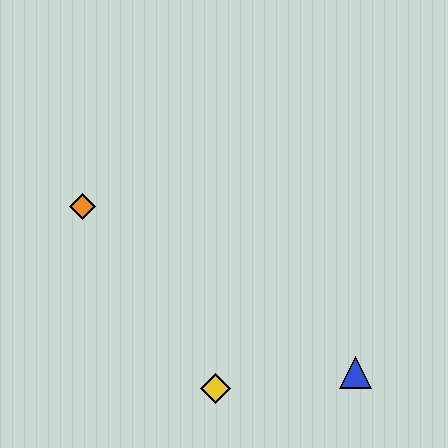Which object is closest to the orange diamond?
The yellow diamond is closest to the orange diamond.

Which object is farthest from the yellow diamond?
The orange diamond is farthest from the yellow diamond.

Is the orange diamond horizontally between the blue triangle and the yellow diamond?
No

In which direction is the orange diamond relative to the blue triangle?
The orange diamond is to the left of the blue triangle.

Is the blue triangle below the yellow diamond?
No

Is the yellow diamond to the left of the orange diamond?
No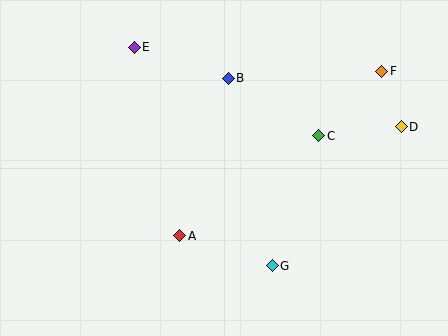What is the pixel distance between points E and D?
The distance between E and D is 279 pixels.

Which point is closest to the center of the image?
Point A at (180, 236) is closest to the center.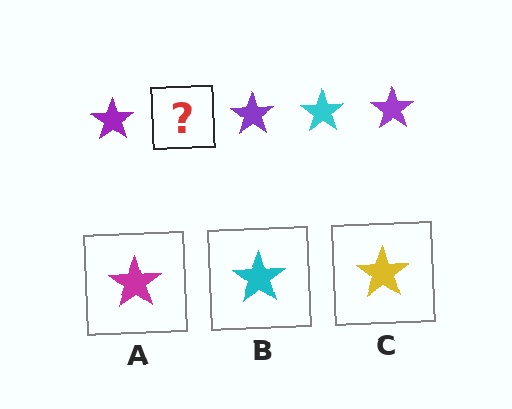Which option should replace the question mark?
Option B.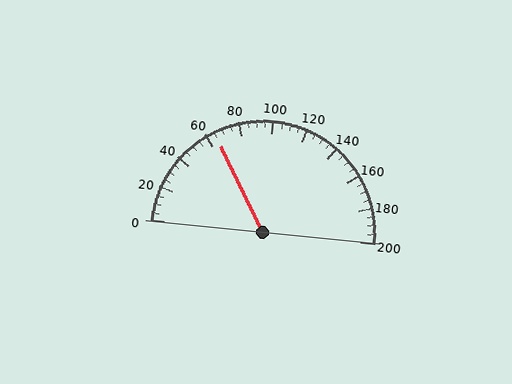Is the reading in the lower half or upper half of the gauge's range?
The reading is in the lower half of the range (0 to 200).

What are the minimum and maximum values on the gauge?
The gauge ranges from 0 to 200.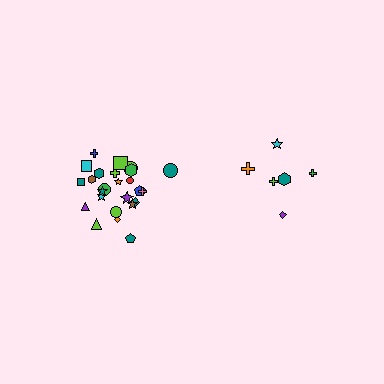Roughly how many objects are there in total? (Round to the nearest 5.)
Roughly 30 objects in total.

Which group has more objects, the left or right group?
The left group.